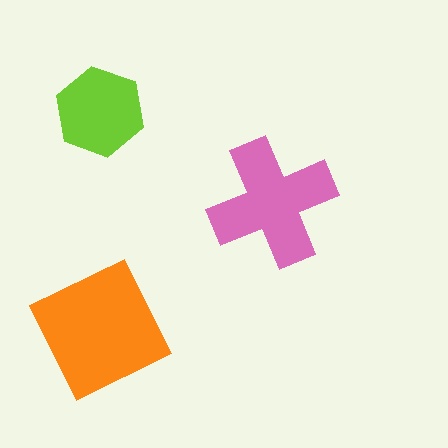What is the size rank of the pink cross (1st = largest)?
2nd.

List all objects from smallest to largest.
The lime hexagon, the pink cross, the orange square.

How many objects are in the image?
There are 3 objects in the image.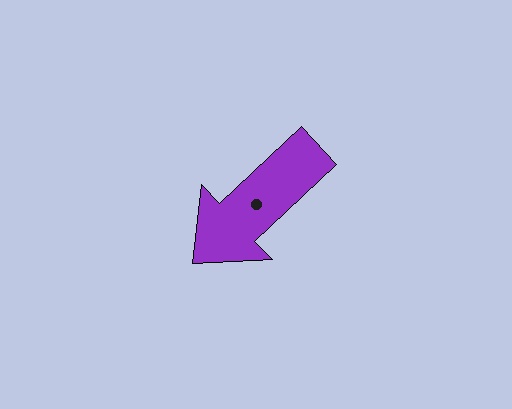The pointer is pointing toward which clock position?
Roughly 8 o'clock.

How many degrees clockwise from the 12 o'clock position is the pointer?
Approximately 227 degrees.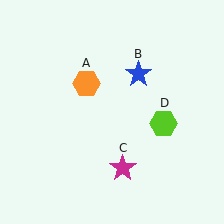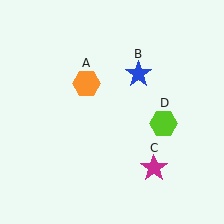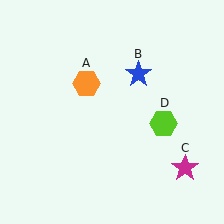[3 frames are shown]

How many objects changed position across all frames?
1 object changed position: magenta star (object C).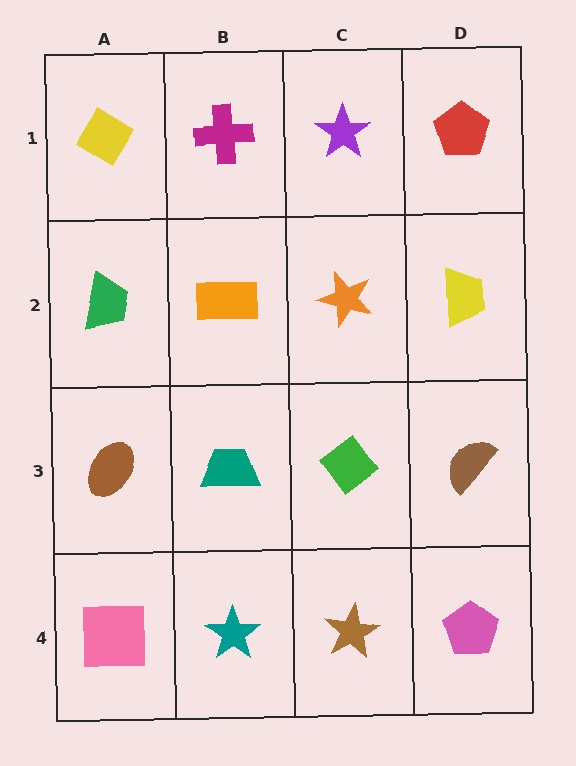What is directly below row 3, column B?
A teal star.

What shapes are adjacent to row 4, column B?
A teal trapezoid (row 3, column B), a pink square (row 4, column A), a brown star (row 4, column C).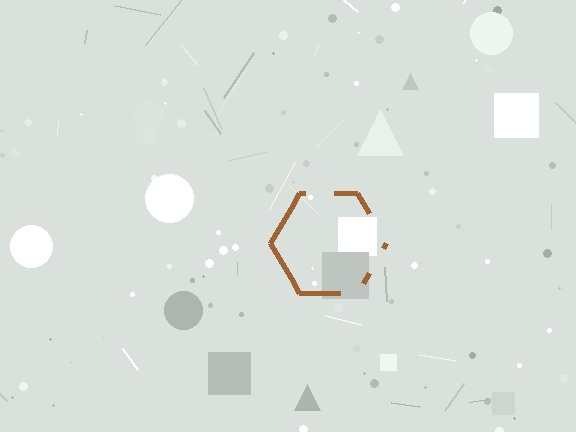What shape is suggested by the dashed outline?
The dashed outline suggests a hexagon.